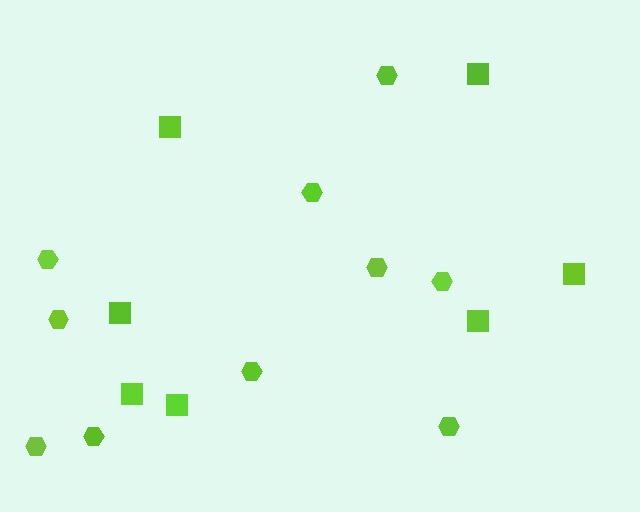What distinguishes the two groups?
There are 2 groups: one group of hexagons (10) and one group of squares (7).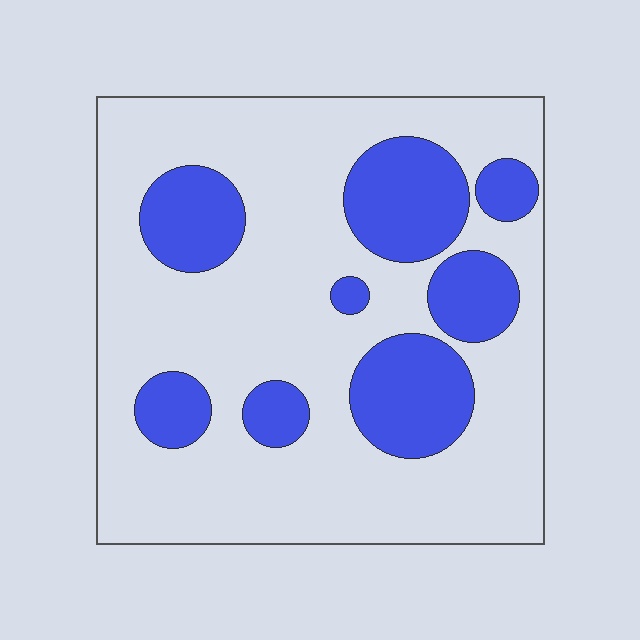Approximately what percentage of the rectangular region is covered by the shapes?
Approximately 25%.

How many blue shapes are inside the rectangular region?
8.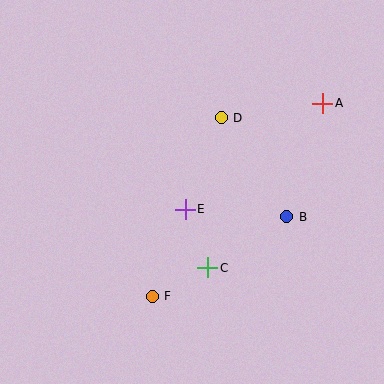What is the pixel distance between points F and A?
The distance between F and A is 258 pixels.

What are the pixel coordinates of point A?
Point A is at (323, 103).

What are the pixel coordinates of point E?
Point E is at (185, 209).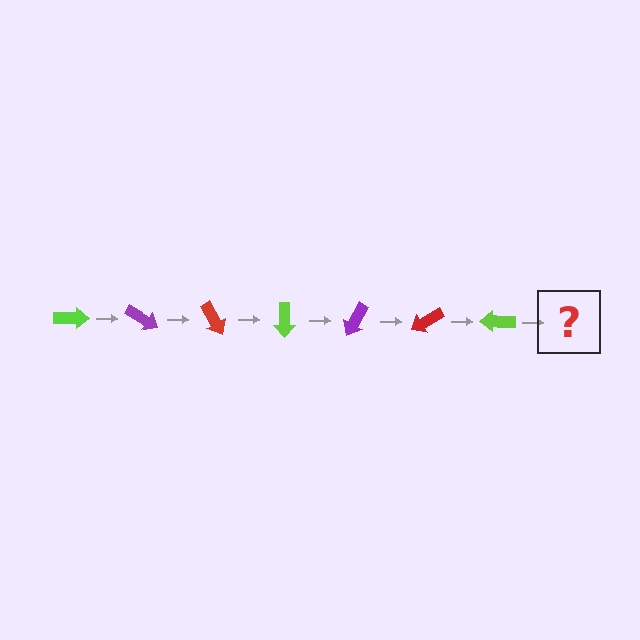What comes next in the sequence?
The next element should be a purple arrow, rotated 210 degrees from the start.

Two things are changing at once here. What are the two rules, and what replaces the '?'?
The two rules are that it rotates 30 degrees each step and the color cycles through lime, purple, and red. The '?' should be a purple arrow, rotated 210 degrees from the start.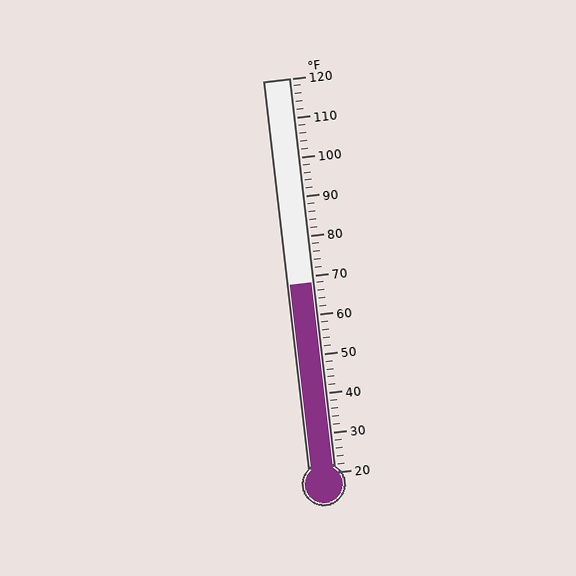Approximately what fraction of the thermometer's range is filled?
The thermometer is filled to approximately 50% of its range.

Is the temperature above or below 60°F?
The temperature is above 60°F.